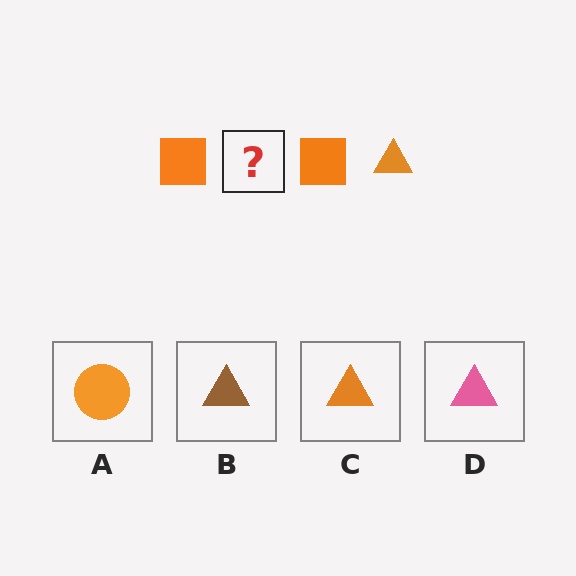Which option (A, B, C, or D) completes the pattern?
C.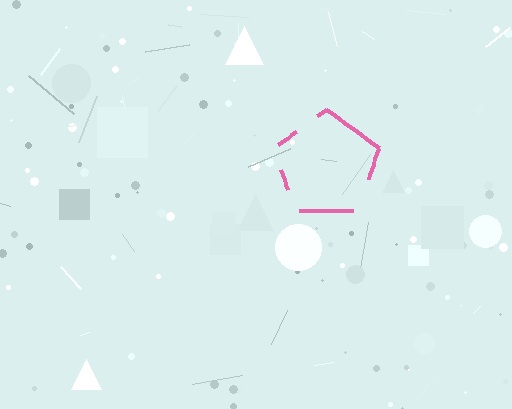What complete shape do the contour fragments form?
The contour fragments form a pentagon.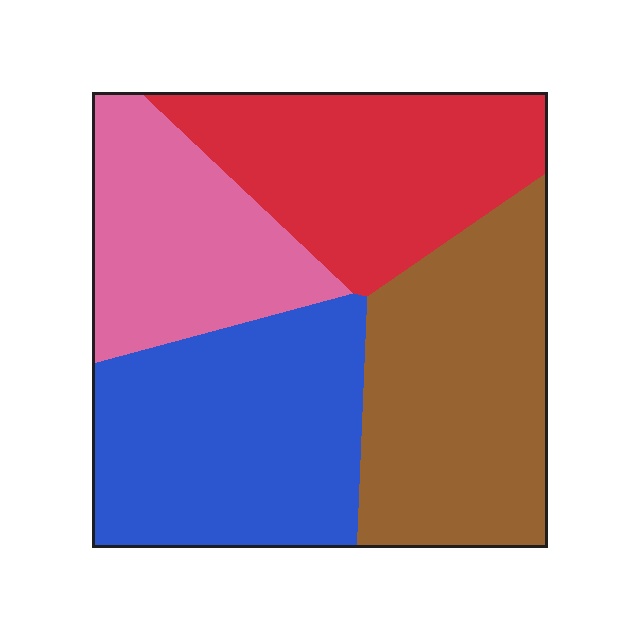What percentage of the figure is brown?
Brown takes up about one quarter (1/4) of the figure.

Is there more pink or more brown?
Brown.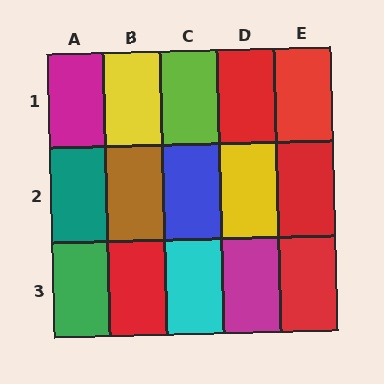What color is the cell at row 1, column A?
Magenta.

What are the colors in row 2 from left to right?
Teal, brown, blue, yellow, red.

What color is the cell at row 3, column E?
Red.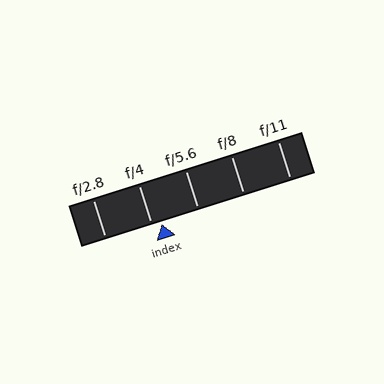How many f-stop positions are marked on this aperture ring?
There are 5 f-stop positions marked.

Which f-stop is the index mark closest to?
The index mark is closest to f/4.